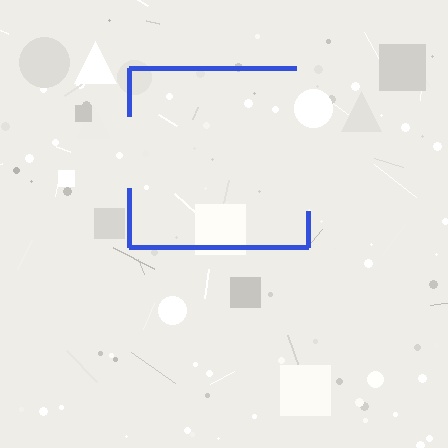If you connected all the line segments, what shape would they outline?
They would outline a square.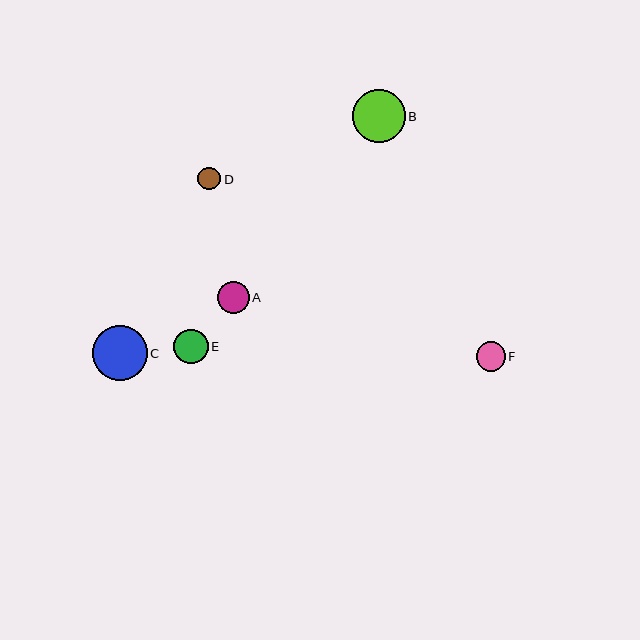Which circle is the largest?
Circle C is the largest with a size of approximately 55 pixels.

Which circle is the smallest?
Circle D is the smallest with a size of approximately 23 pixels.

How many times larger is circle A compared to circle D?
Circle A is approximately 1.4 times the size of circle D.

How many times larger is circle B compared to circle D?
Circle B is approximately 2.3 times the size of circle D.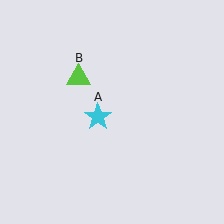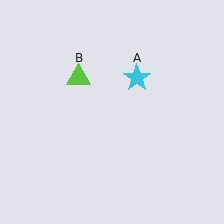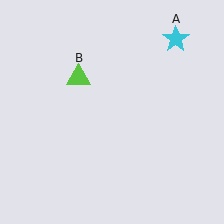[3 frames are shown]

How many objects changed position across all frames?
1 object changed position: cyan star (object A).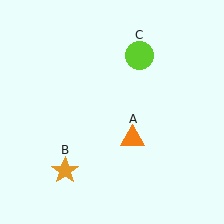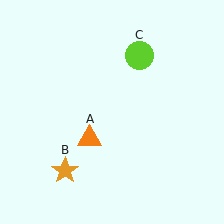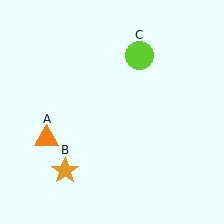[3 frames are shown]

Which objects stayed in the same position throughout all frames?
Orange star (object B) and lime circle (object C) remained stationary.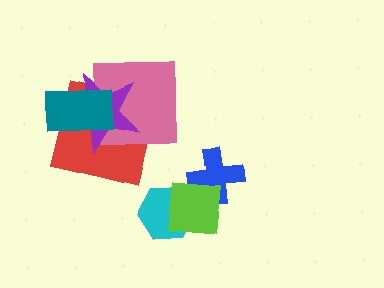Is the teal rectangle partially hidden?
No, no other shape covers it.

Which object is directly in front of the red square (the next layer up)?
The pink square is directly in front of the red square.